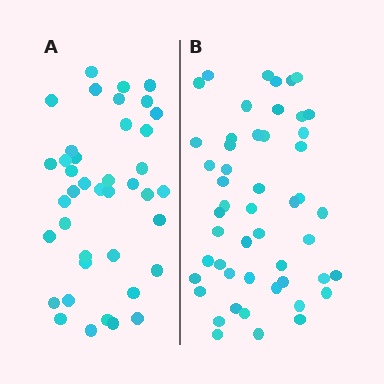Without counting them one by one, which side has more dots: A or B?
Region B (the right region) has more dots.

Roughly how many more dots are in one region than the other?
Region B has roughly 10 or so more dots than region A.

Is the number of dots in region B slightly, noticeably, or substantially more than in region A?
Region B has noticeably more, but not dramatically so. The ratio is roughly 1.2 to 1.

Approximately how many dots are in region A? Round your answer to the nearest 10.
About 40 dots.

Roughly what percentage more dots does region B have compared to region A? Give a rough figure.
About 25% more.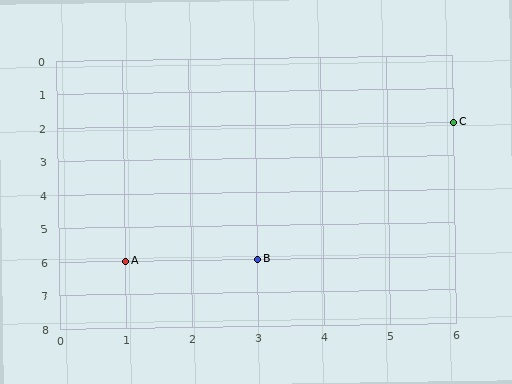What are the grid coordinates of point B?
Point B is at grid coordinates (3, 6).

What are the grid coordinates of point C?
Point C is at grid coordinates (6, 2).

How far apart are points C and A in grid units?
Points C and A are 5 columns and 4 rows apart (about 6.4 grid units diagonally).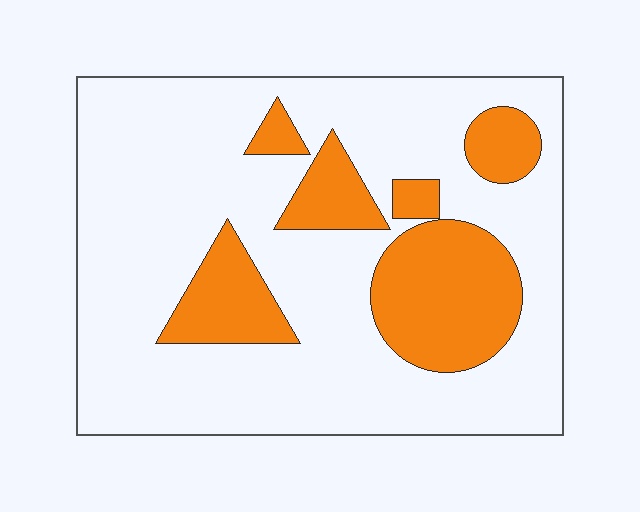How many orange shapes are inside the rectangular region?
6.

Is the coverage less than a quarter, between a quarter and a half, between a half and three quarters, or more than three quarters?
Less than a quarter.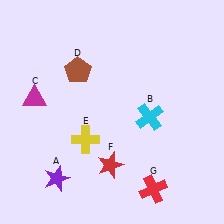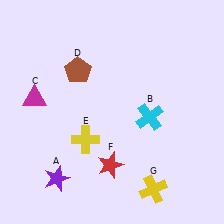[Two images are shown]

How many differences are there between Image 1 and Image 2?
There is 1 difference between the two images.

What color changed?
The cross (G) changed from red in Image 1 to yellow in Image 2.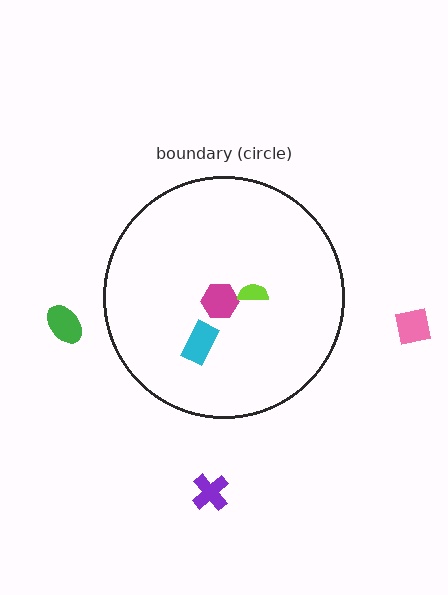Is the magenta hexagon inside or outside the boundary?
Inside.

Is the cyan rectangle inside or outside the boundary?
Inside.